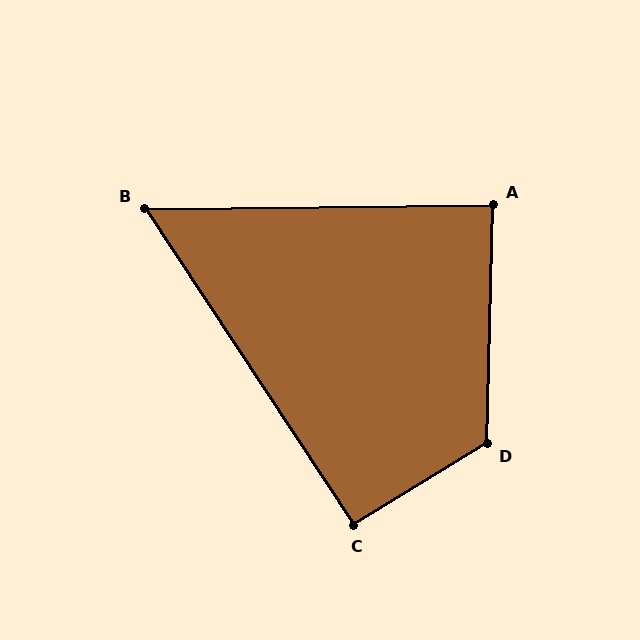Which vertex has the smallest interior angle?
B, at approximately 57 degrees.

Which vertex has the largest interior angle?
D, at approximately 123 degrees.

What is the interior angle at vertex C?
Approximately 92 degrees (approximately right).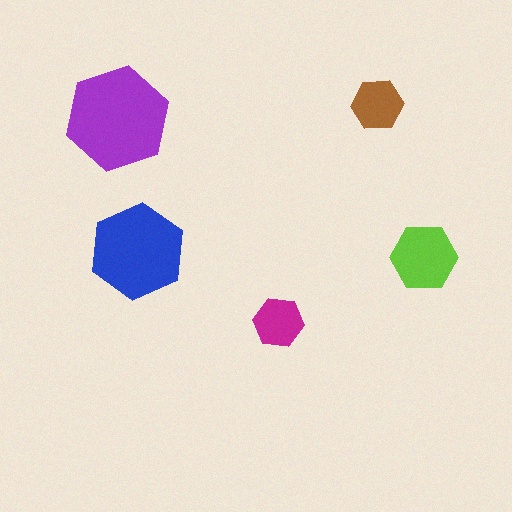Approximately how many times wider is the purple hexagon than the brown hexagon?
About 2 times wider.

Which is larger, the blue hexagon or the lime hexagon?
The blue one.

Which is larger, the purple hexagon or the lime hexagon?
The purple one.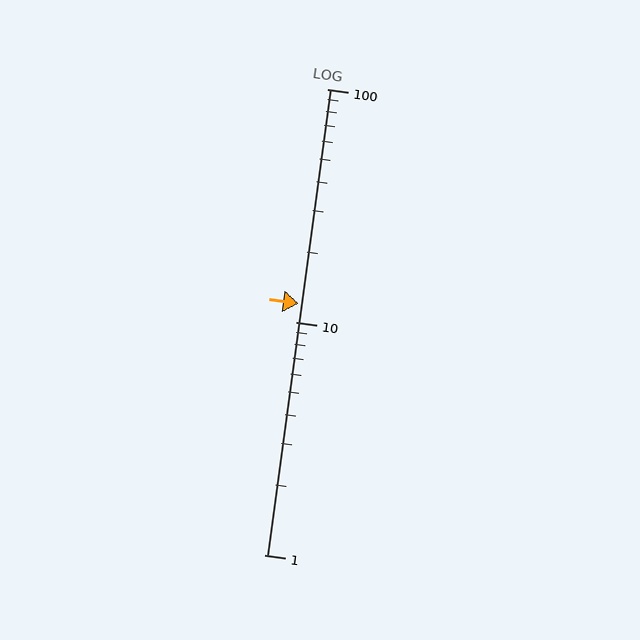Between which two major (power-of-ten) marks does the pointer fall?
The pointer is between 10 and 100.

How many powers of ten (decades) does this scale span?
The scale spans 2 decades, from 1 to 100.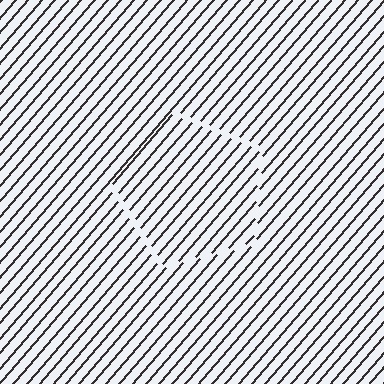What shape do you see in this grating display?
An illusory pentagon. The interior of the shape contains the same grating, shifted by half a period — the contour is defined by the phase discontinuity where line-ends from the inner and outer gratings abut.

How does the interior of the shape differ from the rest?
The interior of the shape contains the same grating, shifted by half a period — the contour is defined by the phase discontinuity where line-ends from the inner and outer gratings abut.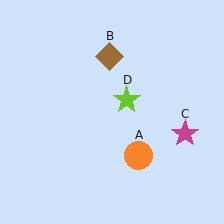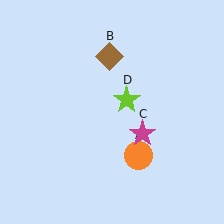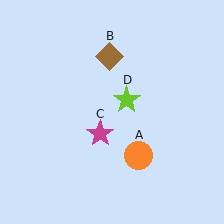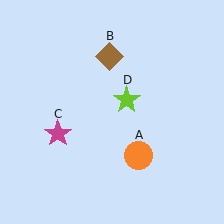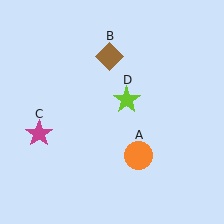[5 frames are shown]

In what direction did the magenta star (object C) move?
The magenta star (object C) moved left.